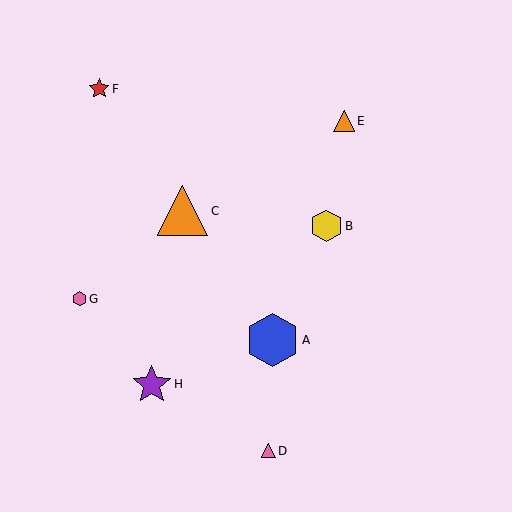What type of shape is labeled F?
Shape F is a red star.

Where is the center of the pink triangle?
The center of the pink triangle is at (268, 451).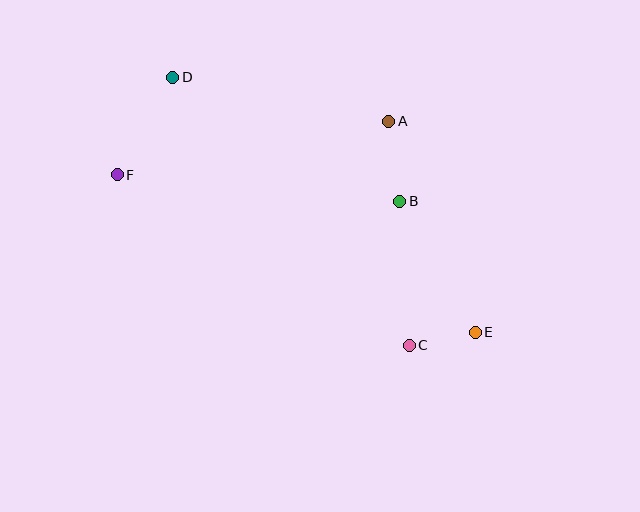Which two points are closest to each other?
Points C and E are closest to each other.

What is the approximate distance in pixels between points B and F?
The distance between B and F is approximately 284 pixels.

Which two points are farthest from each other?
Points D and E are farthest from each other.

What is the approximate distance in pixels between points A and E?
The distance between A and E is approximately 228 pixels.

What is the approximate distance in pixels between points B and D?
The distance between B and D is approximately 258 pixels.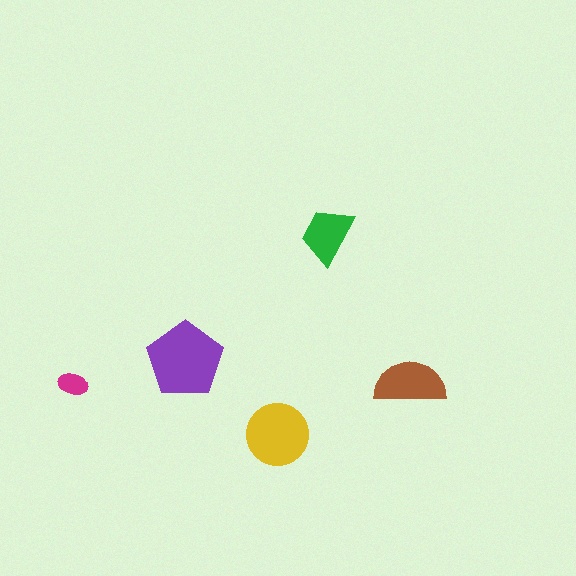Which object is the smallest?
The magenta ellipse.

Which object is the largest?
The purple pentagon.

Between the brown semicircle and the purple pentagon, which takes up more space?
The purple pentagon.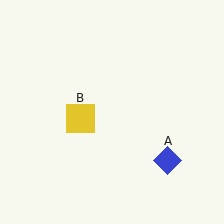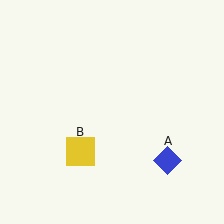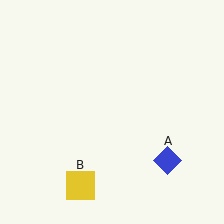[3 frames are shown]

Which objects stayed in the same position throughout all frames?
Blue diamond (object A) remained stationary.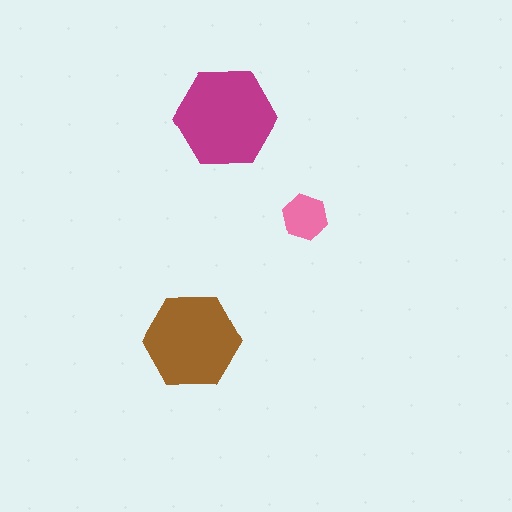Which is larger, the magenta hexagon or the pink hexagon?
The magenta one.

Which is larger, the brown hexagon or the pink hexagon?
The brown one.